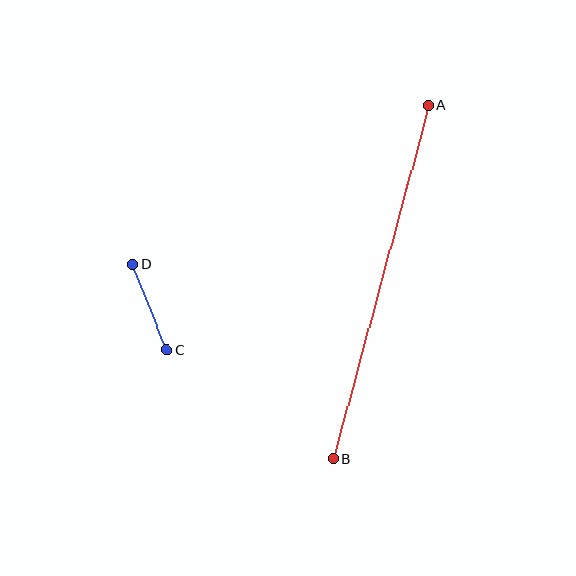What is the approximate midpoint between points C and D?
The midpoint is at approximately (150, 307) pixels.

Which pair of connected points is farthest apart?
Points A and B are farthest apart.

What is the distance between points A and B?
The distance is approximately 366 pixels.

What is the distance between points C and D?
The distance is approximately 92 pixels.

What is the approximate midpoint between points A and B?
The midpoint is at approximately (381, 282) pixels.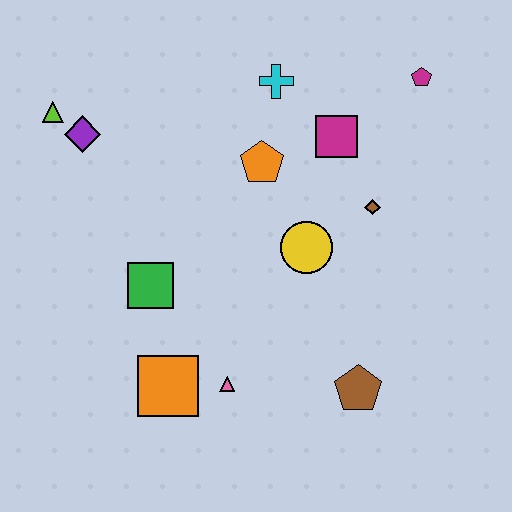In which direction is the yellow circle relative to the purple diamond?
The yellow circle is to the right of the purple diamond.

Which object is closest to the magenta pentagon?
The magenta square is closest to the magenta pentagon.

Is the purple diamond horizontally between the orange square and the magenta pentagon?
No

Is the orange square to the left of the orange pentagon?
Yes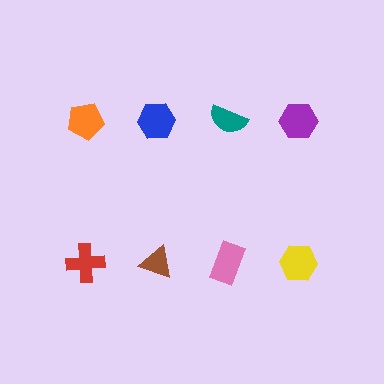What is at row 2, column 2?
A brown triangle.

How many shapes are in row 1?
4 shapes.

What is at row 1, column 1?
An orange pentagon.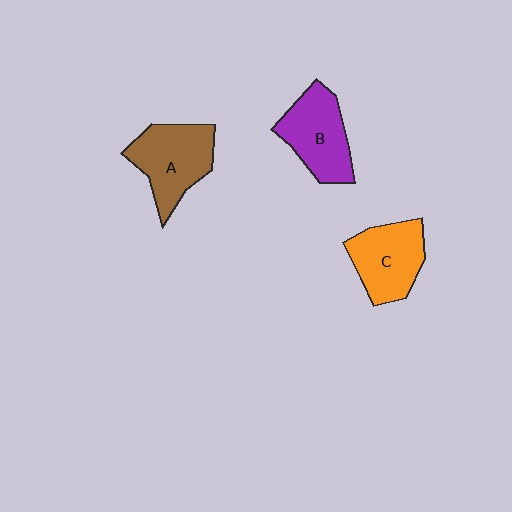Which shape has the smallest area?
Shape C (orange).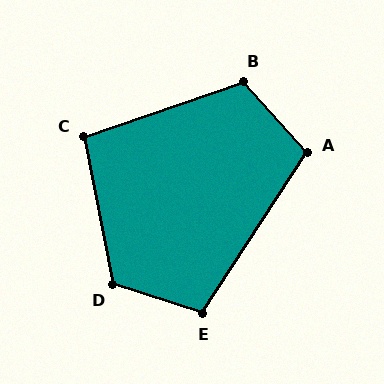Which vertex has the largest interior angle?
D, at approximately 119 degrees.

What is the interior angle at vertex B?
Approximately 113 degrees (obtuse).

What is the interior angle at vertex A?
Approximately 105 degrees (obtuse).